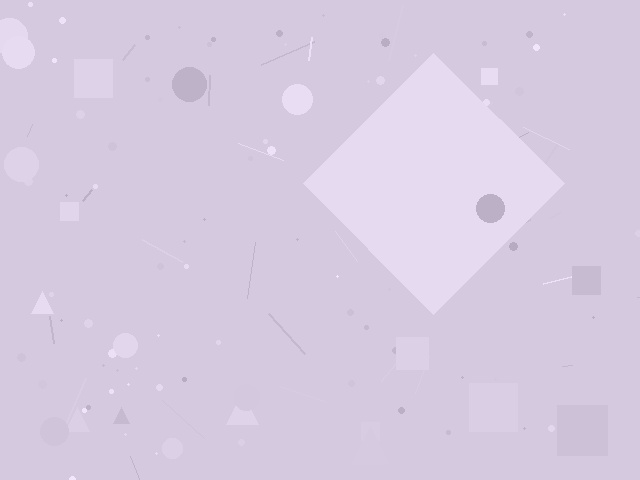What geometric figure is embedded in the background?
A diamond is embedded in the background.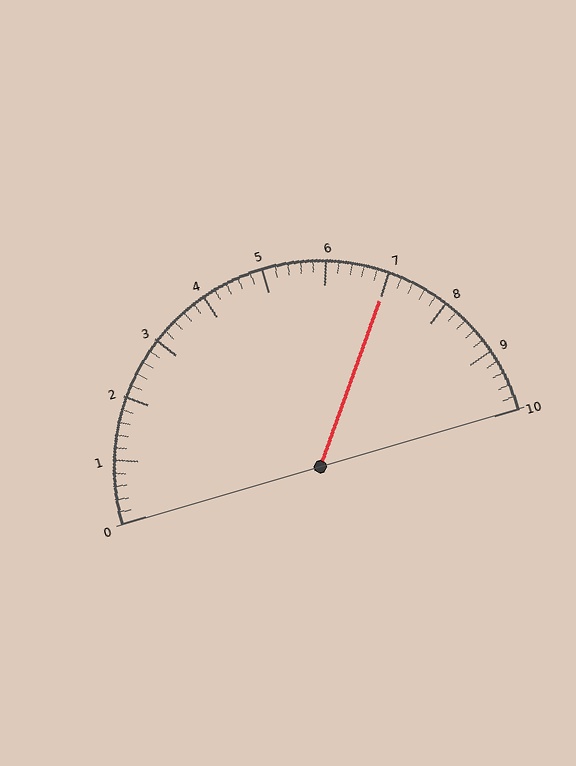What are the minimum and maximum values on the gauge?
The gauge ranges from 0 to 10.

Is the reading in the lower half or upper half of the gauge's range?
The reading is in the upper half of the range (0 to 10).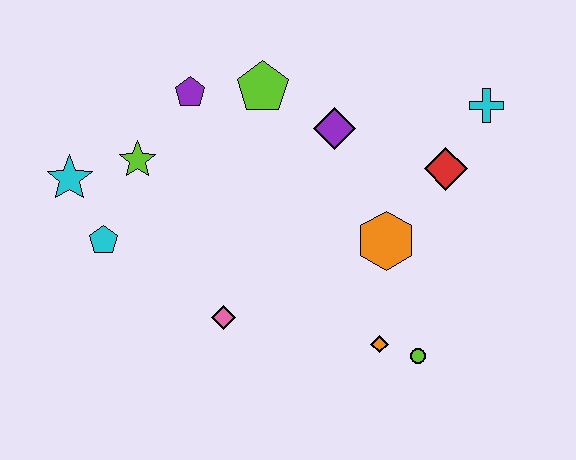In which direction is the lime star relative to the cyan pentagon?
The lime star is above the cyan pentagon.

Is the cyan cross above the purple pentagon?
No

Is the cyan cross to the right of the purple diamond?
Yes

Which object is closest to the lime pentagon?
The purple pentagon is closest to the lime pentagon.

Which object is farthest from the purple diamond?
The cyan star is farthest from the purple diamond.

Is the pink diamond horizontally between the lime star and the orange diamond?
Yes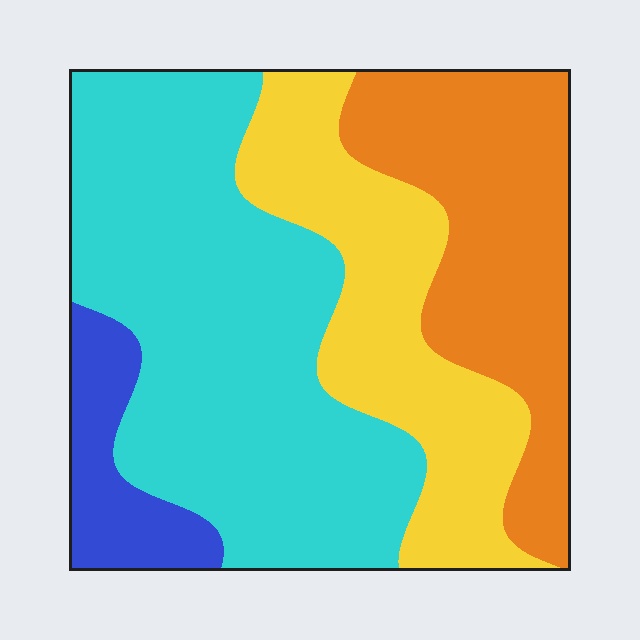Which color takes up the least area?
Blue, at roughly 10%.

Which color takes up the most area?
Cyan, at roughly 45%.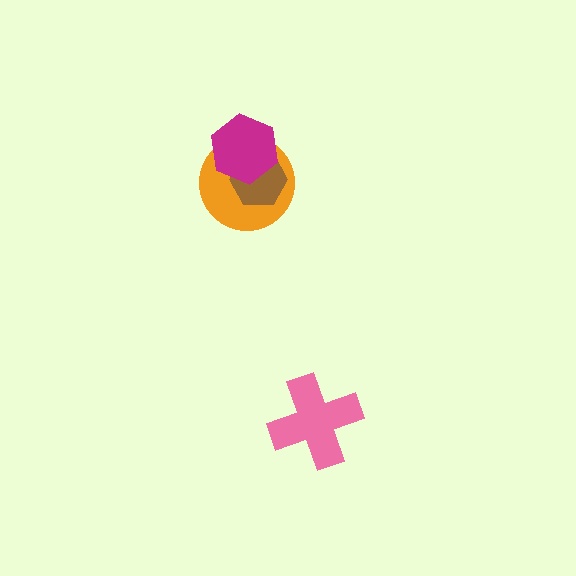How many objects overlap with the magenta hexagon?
2 objects overlap with the magenta hexagon.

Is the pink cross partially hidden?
No, no other shape covers it.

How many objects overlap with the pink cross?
0 objects overlap with the pink cross.